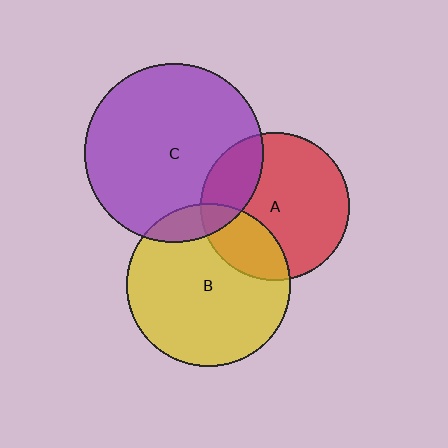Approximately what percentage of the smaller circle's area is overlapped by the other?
Approximately 25%.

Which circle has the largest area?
Circle C (purple).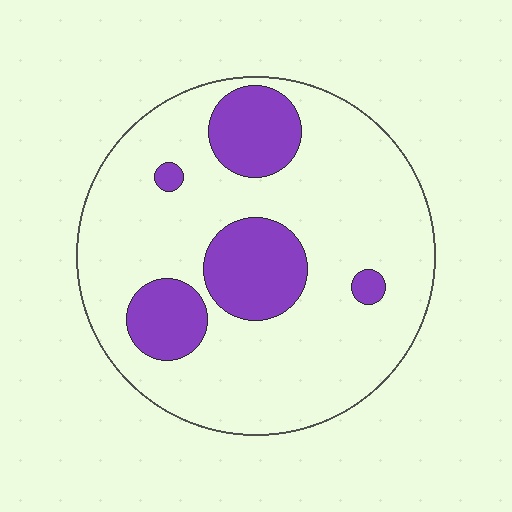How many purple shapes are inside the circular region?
5.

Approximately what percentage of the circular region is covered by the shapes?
Approximately 20%.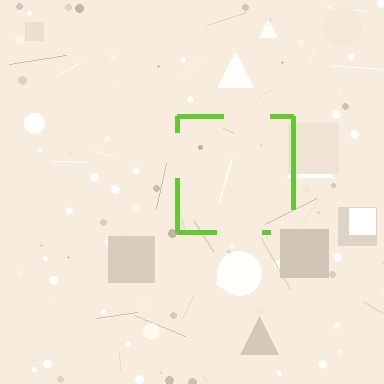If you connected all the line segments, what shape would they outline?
They would outline a square.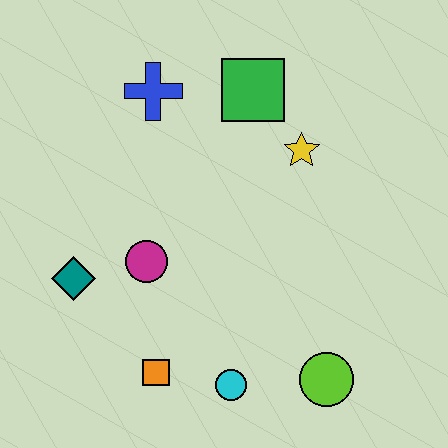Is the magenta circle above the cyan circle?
Yes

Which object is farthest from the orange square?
The green square is farthest from the orange square.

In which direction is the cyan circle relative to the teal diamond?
The cyan circle is to the right of the teal diamond.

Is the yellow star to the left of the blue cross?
No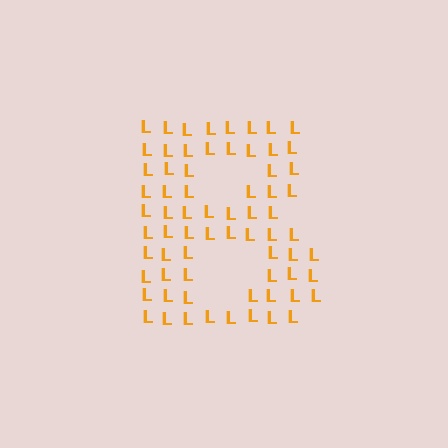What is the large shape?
The large shape is the letter B.